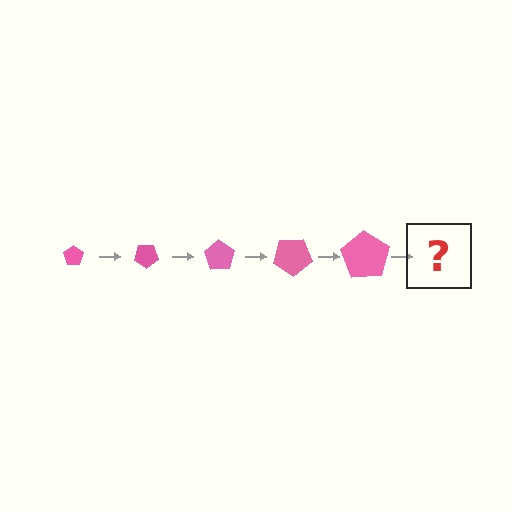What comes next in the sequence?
The next element should be a pentagon, larger than the previous one and rotated 175 degrees from the start.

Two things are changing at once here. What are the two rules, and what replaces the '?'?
The two rules are that the pentagon grows larger each step and it rotates 35 degrees each step. The '?' should be a pentagon, larger than the previous one and rotated 175 degrees from the start.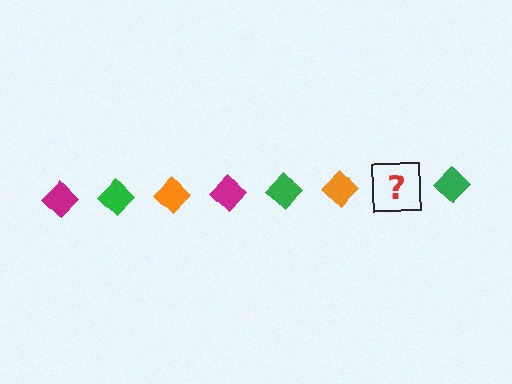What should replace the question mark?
The question mark should be replaced with a magenta diamond.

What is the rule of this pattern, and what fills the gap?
The rule is that the pattern cycles through magenta, green, orange diamonds. The gap should be filled with a magenta diamond.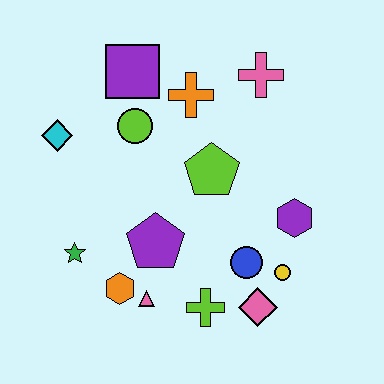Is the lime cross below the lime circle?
Yes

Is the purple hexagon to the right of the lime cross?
Yes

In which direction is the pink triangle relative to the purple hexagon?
The pink triangle is to the left of the purple hexagon.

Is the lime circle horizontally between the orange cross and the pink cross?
No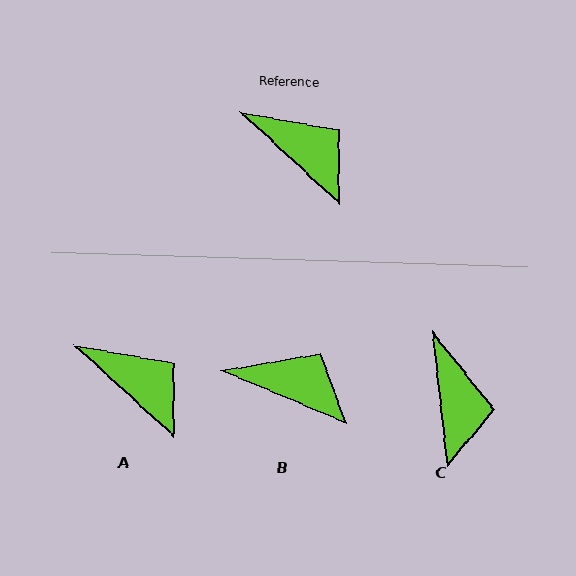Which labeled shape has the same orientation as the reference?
A.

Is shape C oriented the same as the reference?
No, it is off by about 41 degrees.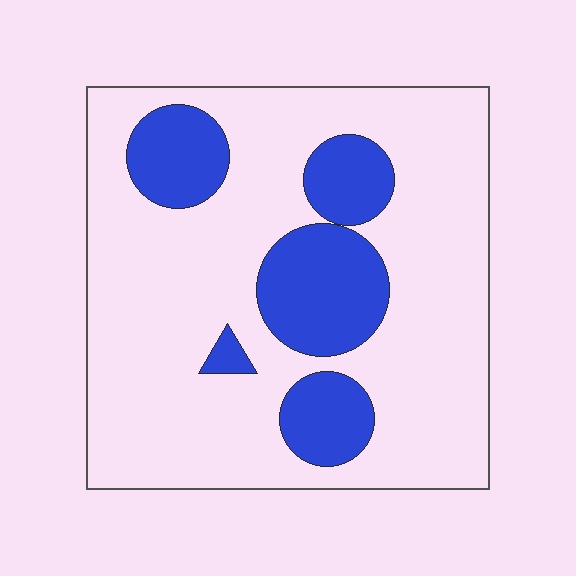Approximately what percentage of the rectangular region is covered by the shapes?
Approximately 25%.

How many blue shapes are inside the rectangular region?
5.